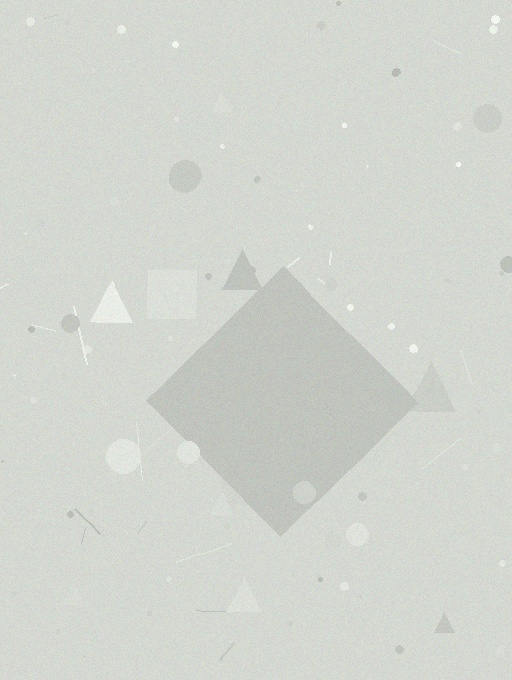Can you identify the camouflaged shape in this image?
The camouflaged shape is a diamond.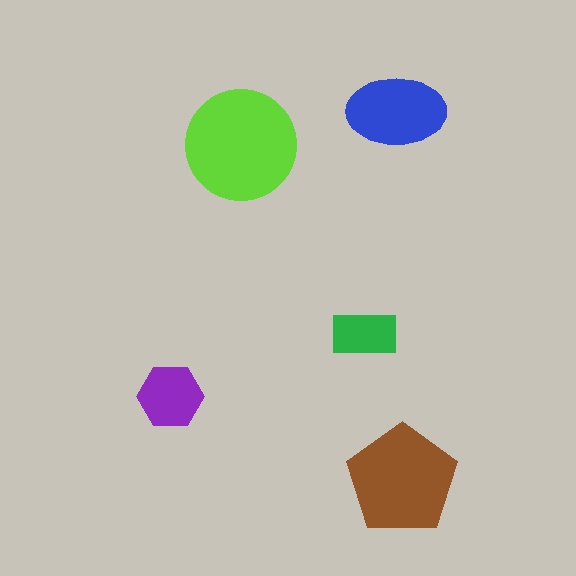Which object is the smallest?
The green rectangle.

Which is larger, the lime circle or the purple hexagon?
The lime circle.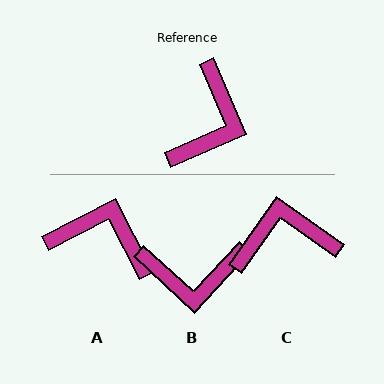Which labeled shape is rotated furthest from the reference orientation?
C, about 121 degrees away.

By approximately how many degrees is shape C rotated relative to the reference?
Approximately 121 degrees counter-clockwise.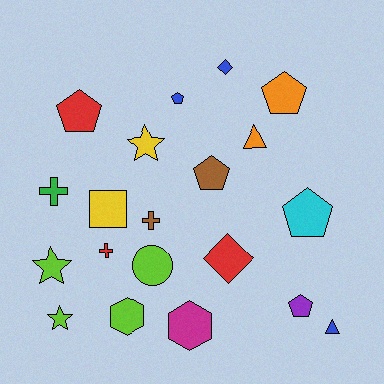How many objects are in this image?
There are 20 objects.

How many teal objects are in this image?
There are no teal objects.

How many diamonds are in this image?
There are 2 diamonds.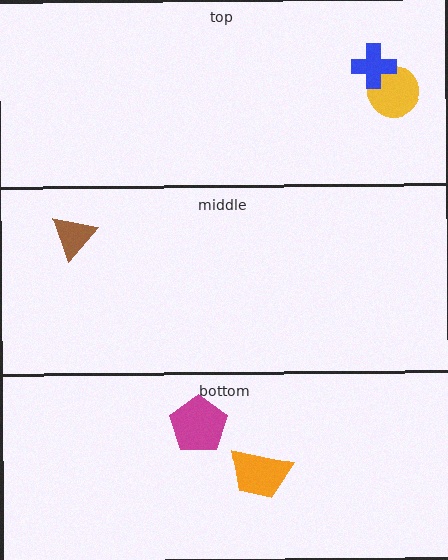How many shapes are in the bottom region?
2.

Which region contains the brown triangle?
The middle region.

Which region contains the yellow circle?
The top region.